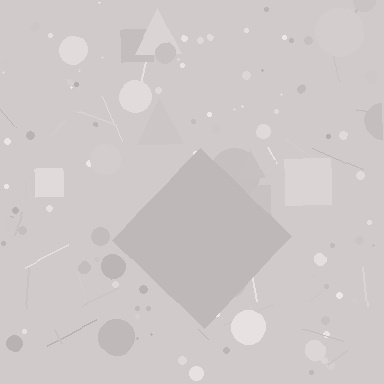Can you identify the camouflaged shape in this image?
The camouflaged shape is a diamond.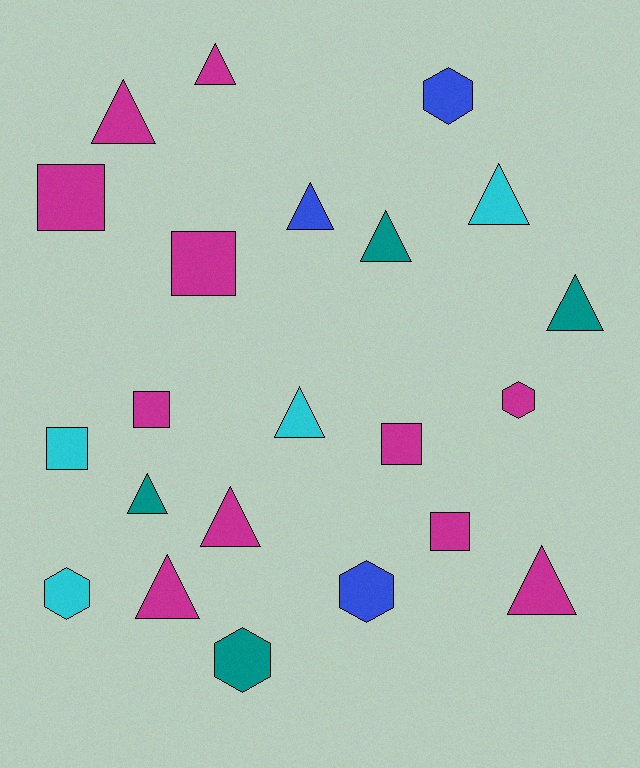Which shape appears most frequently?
Triangle, with 11 objects.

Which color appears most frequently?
Magenta, with 11 objects.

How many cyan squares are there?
There is 1 cyan square.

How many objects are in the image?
There are 22 objects.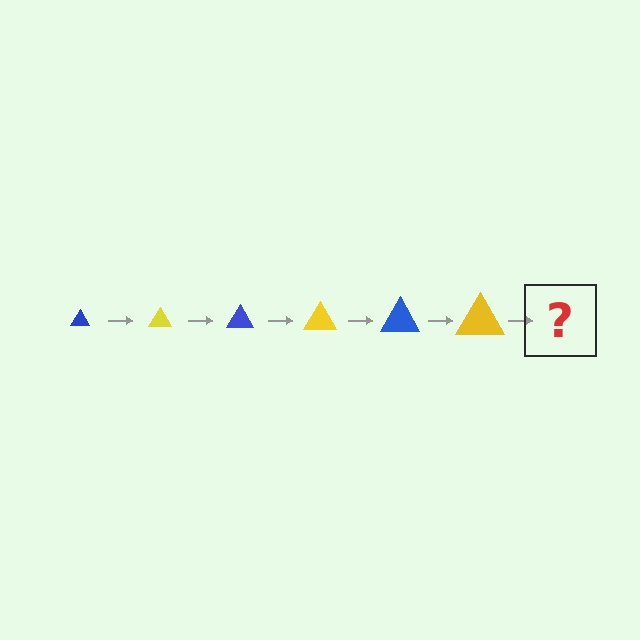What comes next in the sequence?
The next element should be a blue triangle, larger than the previous one.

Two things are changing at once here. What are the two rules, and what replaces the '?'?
The two rules are that the triangle grows larger each step and the color cycles through blue and yellow. The '?' should be a blue triangle, larger than the previous one.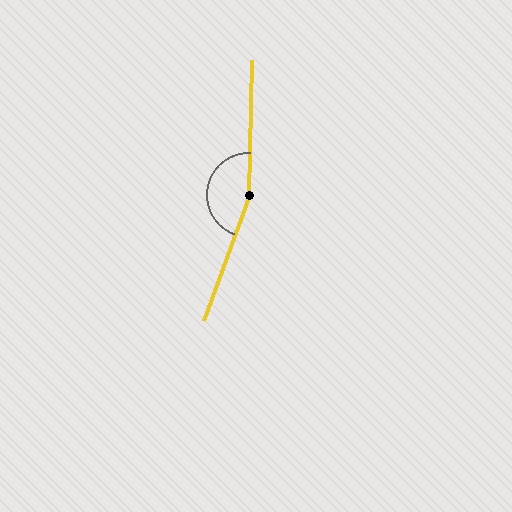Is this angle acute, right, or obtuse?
It is obtuse.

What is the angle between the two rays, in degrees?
Approximately 162 degrees.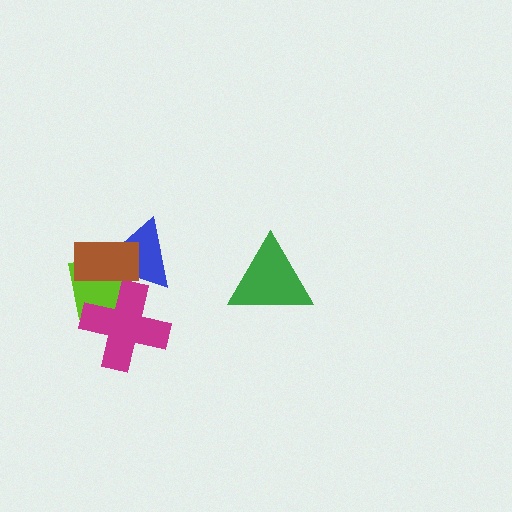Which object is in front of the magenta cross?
The brown rectangle is in front of the magenta cross.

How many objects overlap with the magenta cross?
3 objects overlap with the magenta cross.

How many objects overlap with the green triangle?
0 objects overlap with the green triangle.